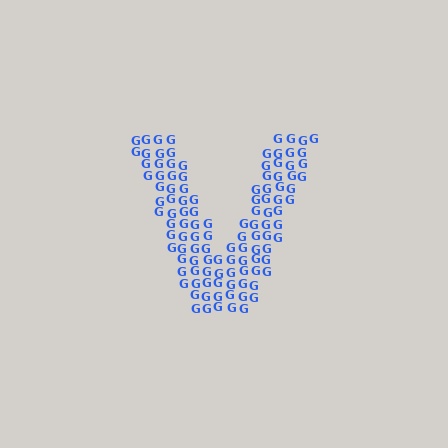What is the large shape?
The large shape is the letter V.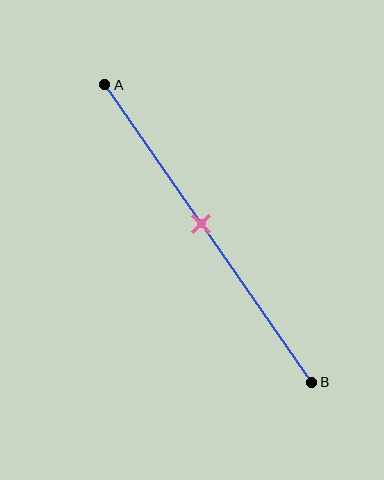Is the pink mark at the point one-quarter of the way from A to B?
No, the mark is at about 45% from A, not at the 25% one-quarter point.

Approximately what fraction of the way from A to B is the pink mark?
The pink mark is approximately 45% of the way from A to B.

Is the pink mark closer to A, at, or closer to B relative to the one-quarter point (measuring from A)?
The pink mark is closer to point B than the one-quarter point of segment AB.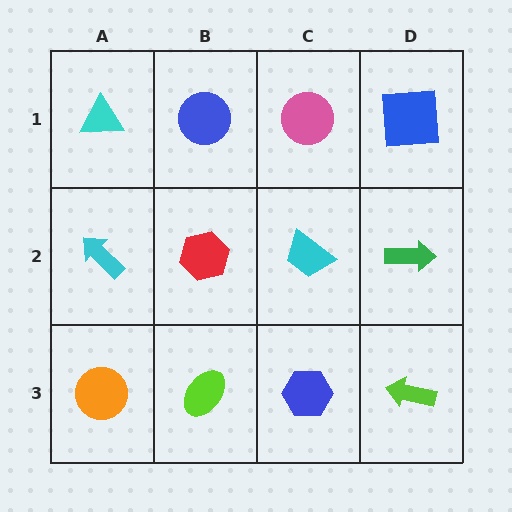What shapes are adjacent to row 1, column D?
A green arrow (row 2, column D), a pink circle (row 1, column C).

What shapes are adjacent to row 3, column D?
A green arrow (row 2, column D), a blue hexagon (row 3, column C).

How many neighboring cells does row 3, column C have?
3.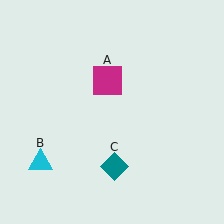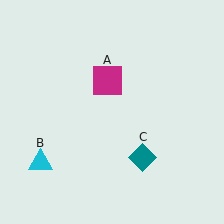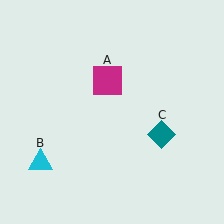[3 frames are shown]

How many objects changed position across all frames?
1 object changed position: teal diamond (object C).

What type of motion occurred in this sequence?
The teal diamond (object C) rotated counterclockwise around the center of the scene.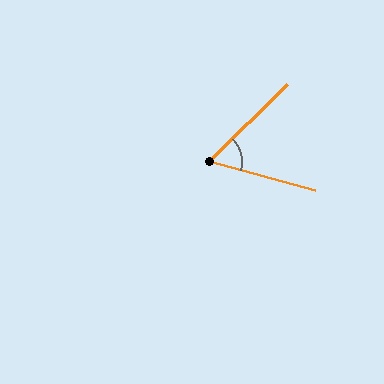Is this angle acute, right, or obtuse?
It is acute.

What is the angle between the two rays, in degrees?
Approximately 59 degrees.